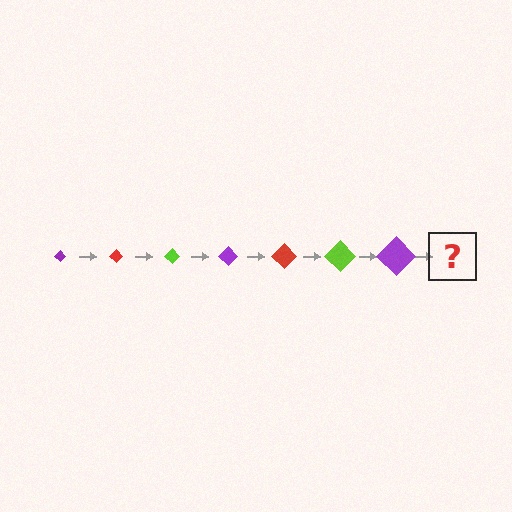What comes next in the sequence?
The next element should be a red diamond, larger than the previous one.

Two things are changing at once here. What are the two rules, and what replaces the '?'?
The two rules are that the diamond grows larger each step and the color cycles through purple, red, and lime. The '?' should be a red diamond, larger than the previous one.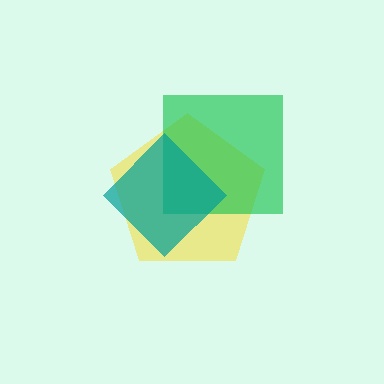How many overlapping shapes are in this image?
There are 3 overlapping shapes in the image.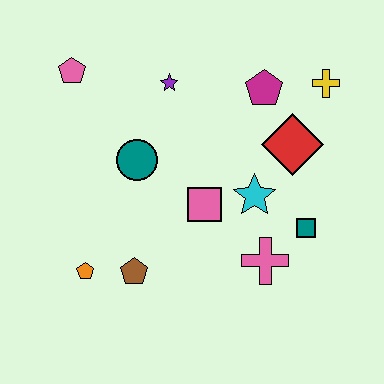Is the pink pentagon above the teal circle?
Yes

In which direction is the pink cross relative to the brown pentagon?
The pink cross is to the right of the brown pentagon.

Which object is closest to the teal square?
The pink cross is closest to the teal square.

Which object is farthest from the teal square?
The pink pentagon is farthest from the teal square.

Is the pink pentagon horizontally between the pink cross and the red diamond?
No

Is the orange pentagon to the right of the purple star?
No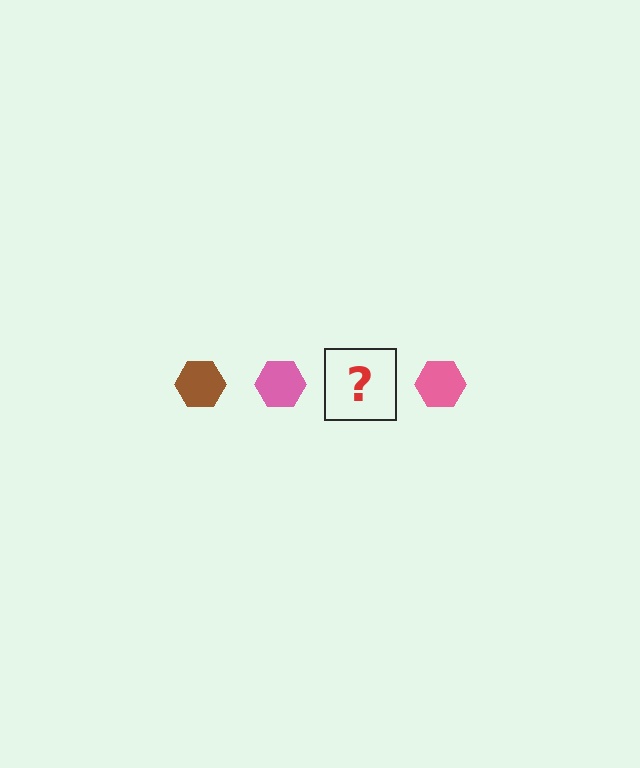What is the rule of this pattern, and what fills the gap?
The rule is that the pattern cycles through brown, pink hexagons. The gap should be filled with a brown hexagon.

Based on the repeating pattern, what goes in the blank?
The blank should be a brown hexagon.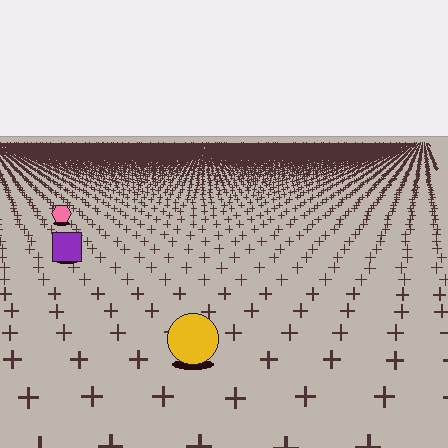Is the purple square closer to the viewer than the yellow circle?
No. The yellow circle is closer — you can tell from the texture gradient: the ground texture is coarser near it.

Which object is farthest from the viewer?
The pink hexagon is farthest from the viewer. It appears smaller and the ground texture around it is denser.